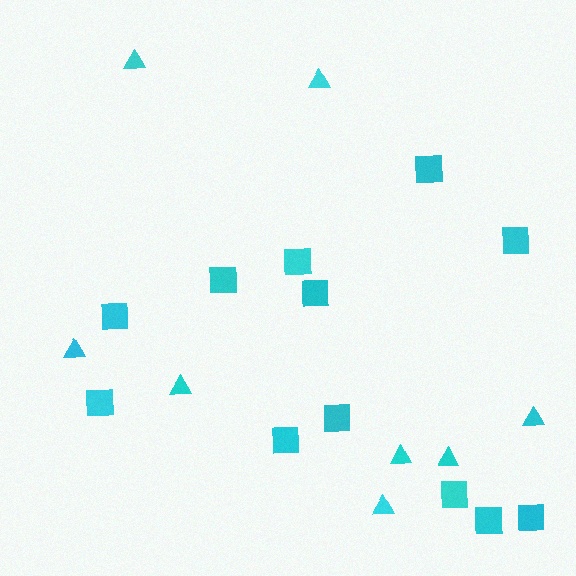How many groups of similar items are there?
There are 2 groups: one group of triangles (8) and one group of squares (12).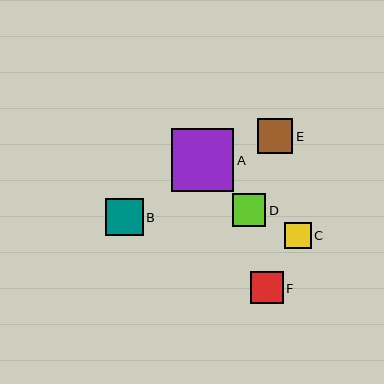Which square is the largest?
Square A is the largest with a size of approximately 62 pixels.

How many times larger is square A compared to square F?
Square A is approximately 1.9 times the size of square F.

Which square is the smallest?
Square C is the smallest with a size of approximately 26 pixels.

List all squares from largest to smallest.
From largest to smallest: A, B, E, D, F, C.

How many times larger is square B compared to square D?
Square B is approximately 1.1 times the size of square D.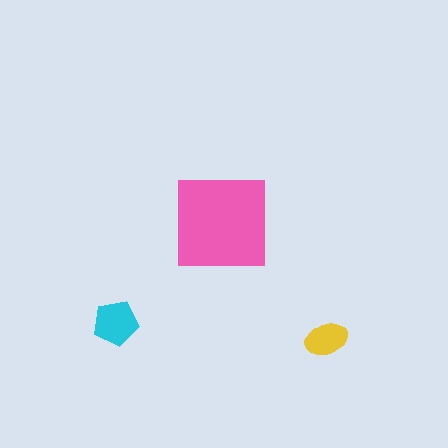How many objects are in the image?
There are 3 objects in the image.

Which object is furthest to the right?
The yellow ellipse is rightmost.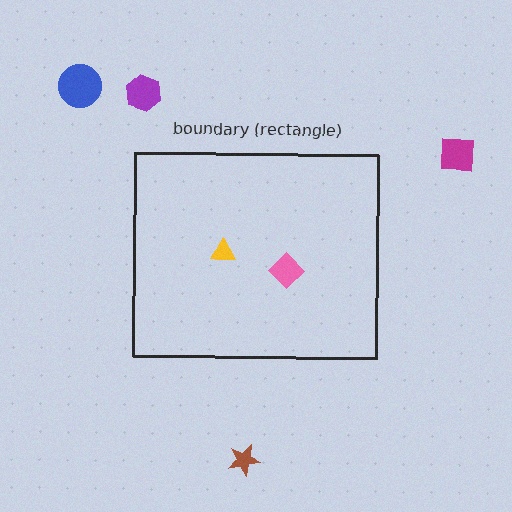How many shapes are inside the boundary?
2 inside, 4 outside.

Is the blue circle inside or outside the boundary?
Outside.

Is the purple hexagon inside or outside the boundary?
Outside.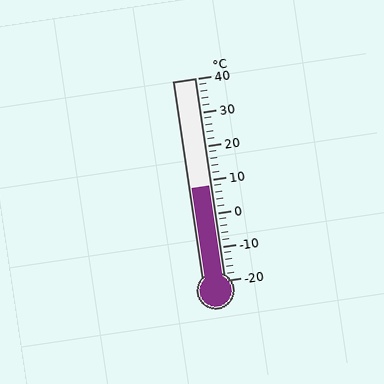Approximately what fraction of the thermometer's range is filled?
The thermometer is filled to approximately 45% of its range.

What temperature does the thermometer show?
The thermometer shows approximately 8°C.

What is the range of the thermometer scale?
The thermometer scale ranges from -20°C to 40°C.